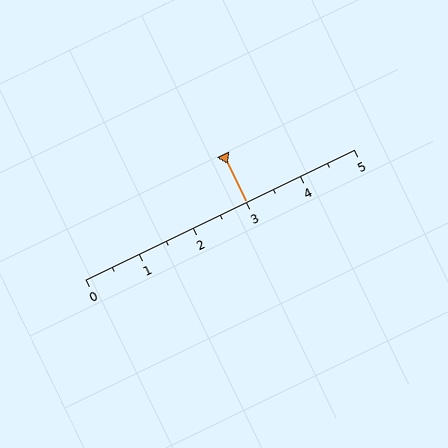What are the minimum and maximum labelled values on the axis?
The axis runs from 0 to 5.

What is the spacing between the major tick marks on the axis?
The major ticks are spaced 1 apart.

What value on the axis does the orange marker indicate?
The marker indicates approximately 3.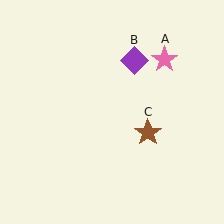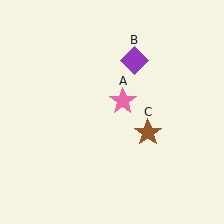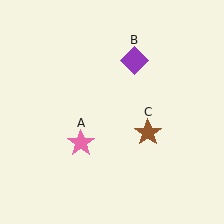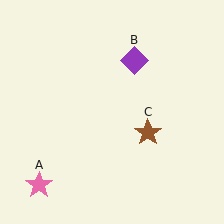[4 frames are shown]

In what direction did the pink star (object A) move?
The pink star (object A) moved down and to the left.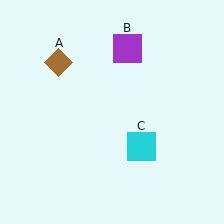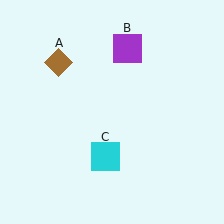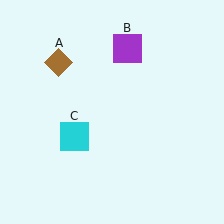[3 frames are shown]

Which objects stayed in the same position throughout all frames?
Brown diamond (object A) and purple square (object B) remained stationary.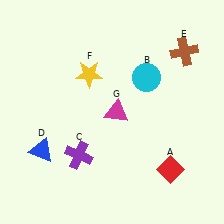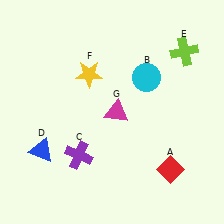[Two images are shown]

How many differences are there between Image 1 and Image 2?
There is 1 difference between the two images.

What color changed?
The cross (E) changed from brown in Image 1 to lime in Image 2.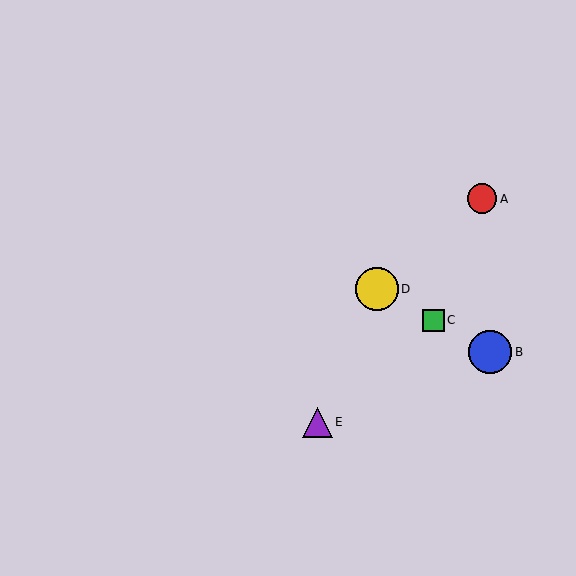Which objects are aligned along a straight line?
Objects B, C, D are aligned along a straight line.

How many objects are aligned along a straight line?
3 objects (B, C, D) are aligned along a straight line.